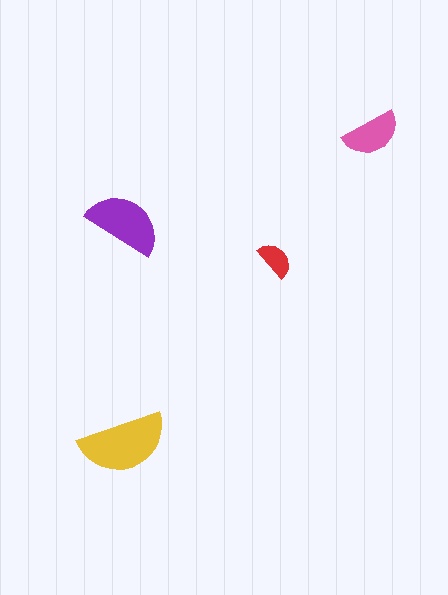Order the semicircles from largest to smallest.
the yellow one, the purple one, the pink one, the red one.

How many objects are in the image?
There are 4 objects in the image.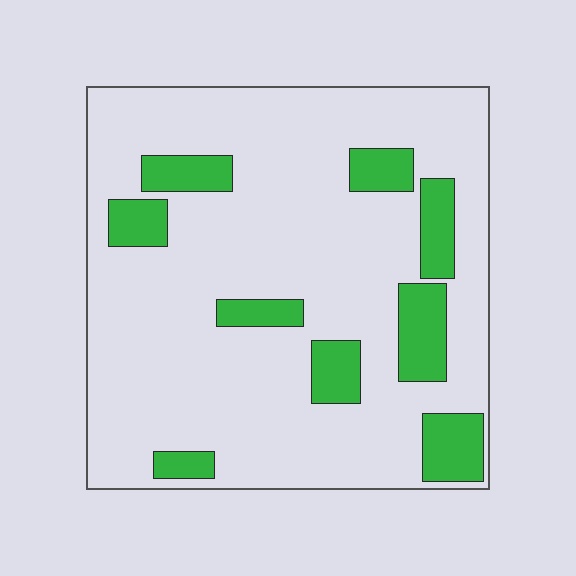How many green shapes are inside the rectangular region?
9.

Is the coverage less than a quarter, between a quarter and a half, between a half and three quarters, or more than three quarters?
Less than a quarter.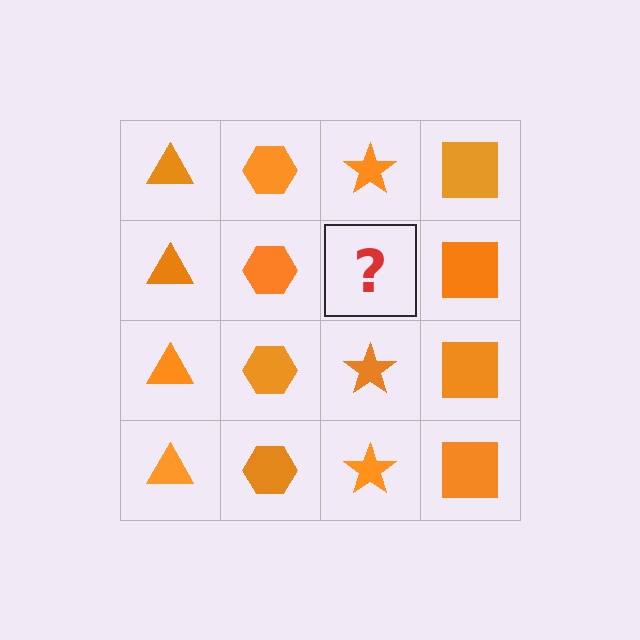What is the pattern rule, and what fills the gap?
The rule is that each column has a consistent shape. The gap should be filled with an orange star.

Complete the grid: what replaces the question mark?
The question mark should be replaced with an orange star.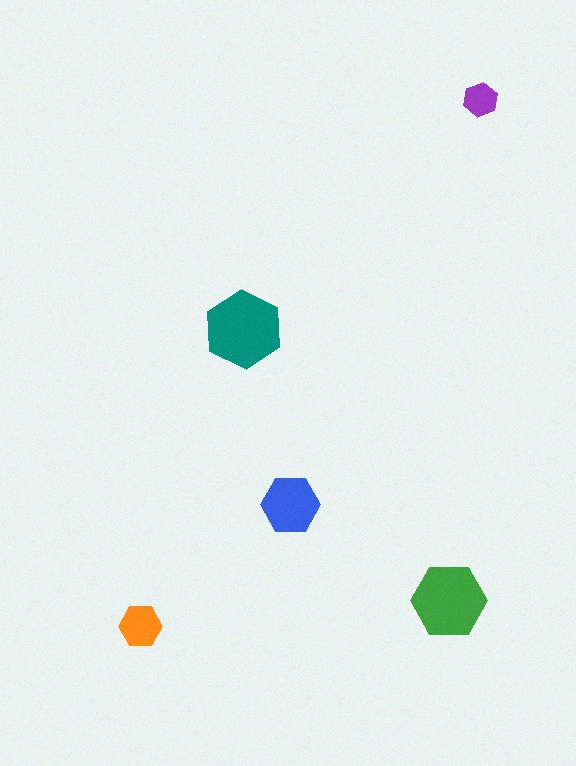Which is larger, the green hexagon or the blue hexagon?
The green one.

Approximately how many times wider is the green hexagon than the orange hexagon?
About 2 times wider.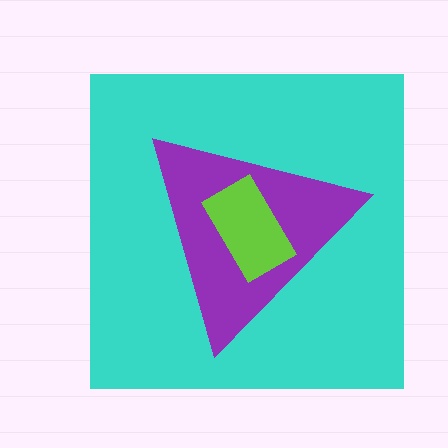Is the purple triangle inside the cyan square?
Yes.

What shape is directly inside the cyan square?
The purple triangle.